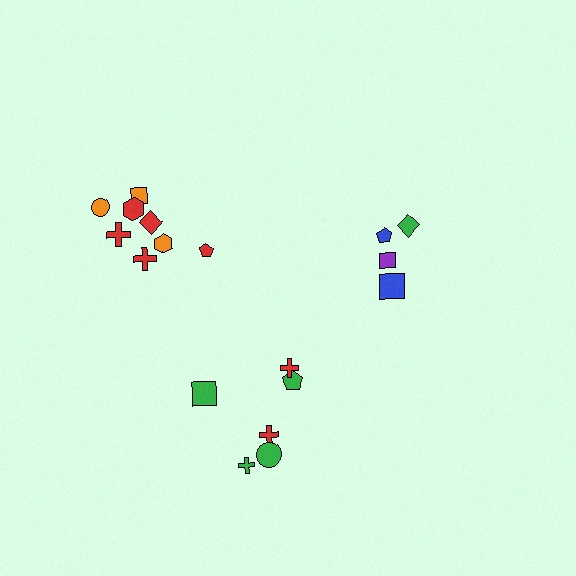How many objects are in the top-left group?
There are 8 objects.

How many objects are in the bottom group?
There are 6 objects.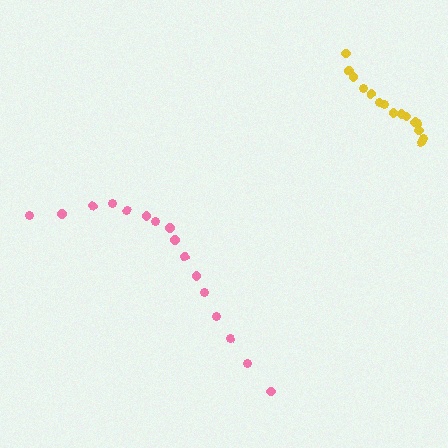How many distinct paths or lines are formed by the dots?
There are 2 distinct paths.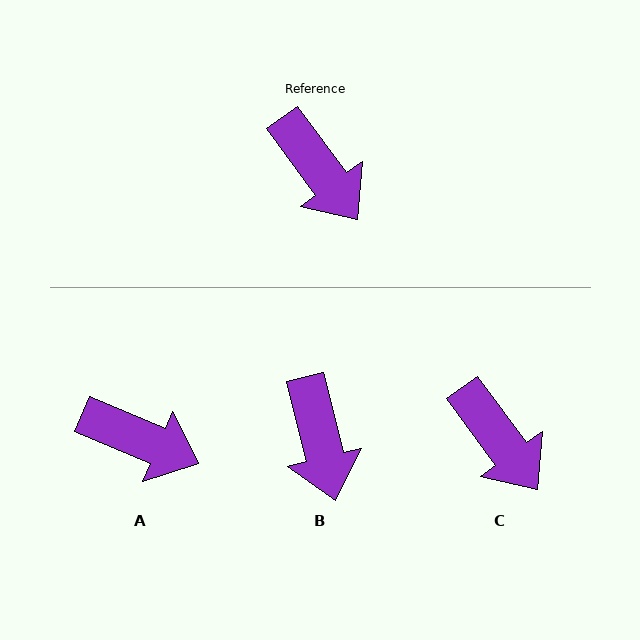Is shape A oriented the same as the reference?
No, it is off by about 30 degrees.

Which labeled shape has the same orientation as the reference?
C.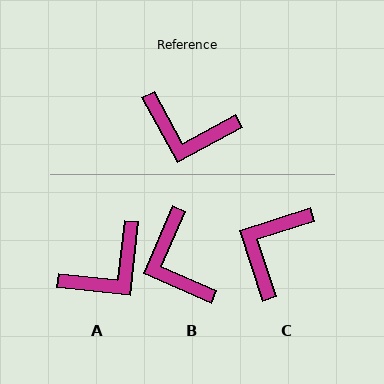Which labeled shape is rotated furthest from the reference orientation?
C, about 101 degrees away.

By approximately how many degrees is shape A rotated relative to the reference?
Approximately 55 degrees counter-clockwise.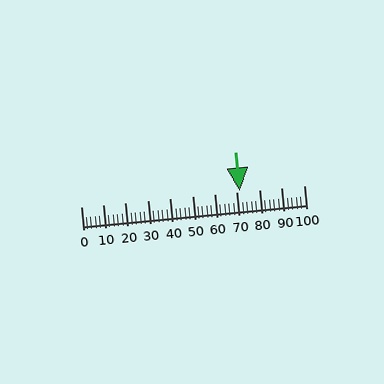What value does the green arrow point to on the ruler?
The green arrow points to approximately 71.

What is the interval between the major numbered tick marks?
The major tick marks are spaced 10 units apart.